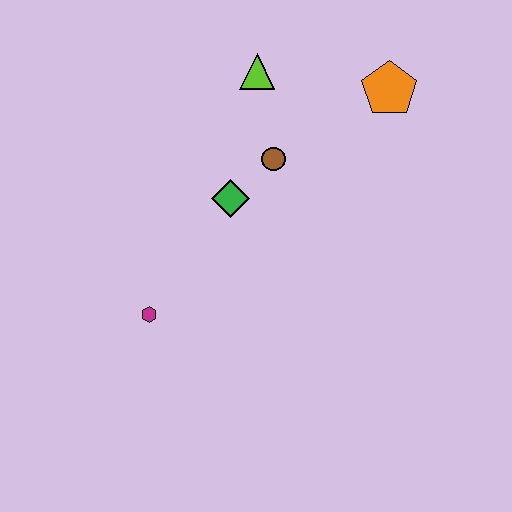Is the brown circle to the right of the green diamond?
Yes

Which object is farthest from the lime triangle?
The magenta hexagon is farthest from the lime triangle.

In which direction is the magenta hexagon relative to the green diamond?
The magenta hexagon is below the green diamond.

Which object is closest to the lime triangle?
The brown circle is closest to the lime triangle.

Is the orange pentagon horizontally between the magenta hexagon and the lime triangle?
No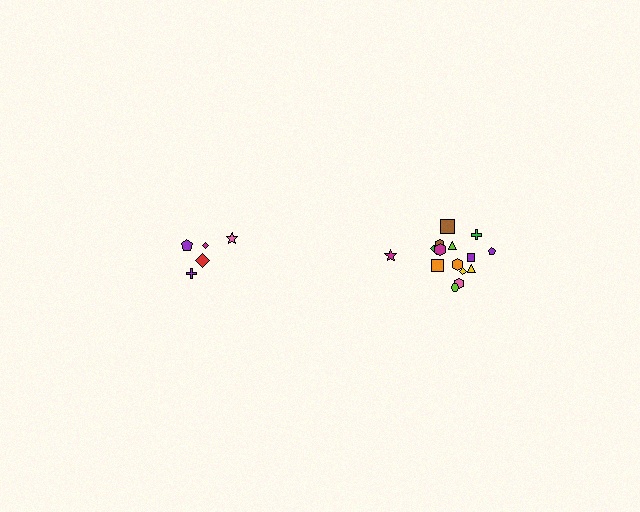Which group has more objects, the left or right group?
The right group.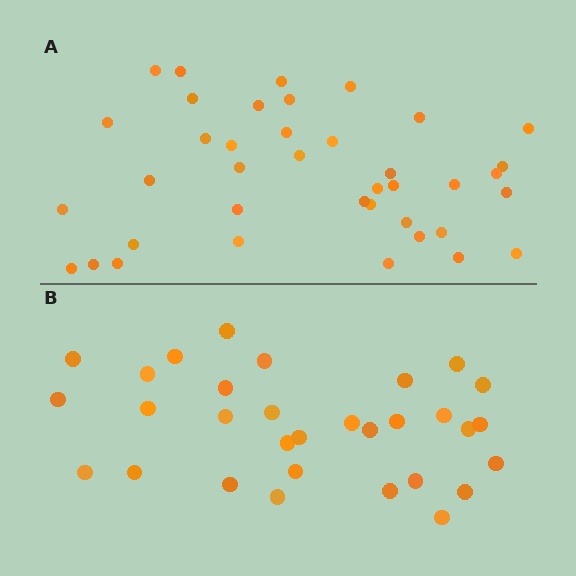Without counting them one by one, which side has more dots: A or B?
Region A (the top region) has more dots.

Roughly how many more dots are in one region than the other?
Region A has roughly 8 or so more dots than region B.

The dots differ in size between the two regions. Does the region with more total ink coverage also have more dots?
No. Region B has more total ink coverage because its dots are larger, but region A actually contains more individual dots. Total area can be misleading — the number of items is what matters here.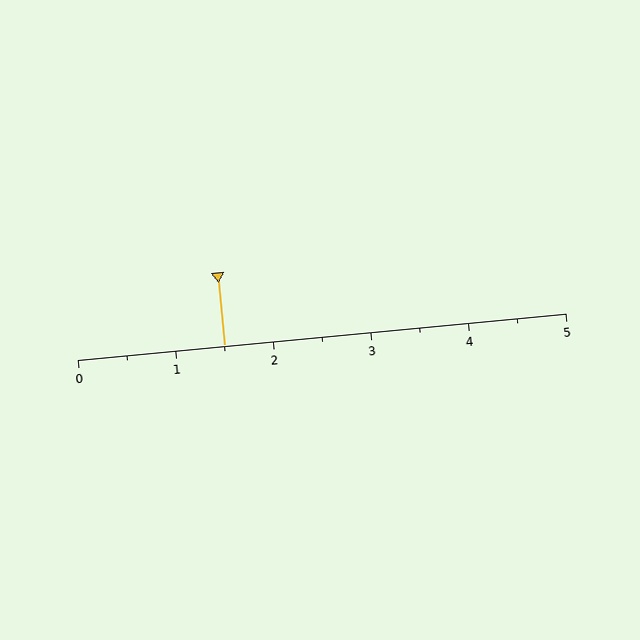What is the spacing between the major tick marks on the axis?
The major ticks are spaced 1 apart.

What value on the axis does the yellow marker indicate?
The marker indicates approximately 1.5.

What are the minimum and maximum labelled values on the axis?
The axis runs from 0 to 5.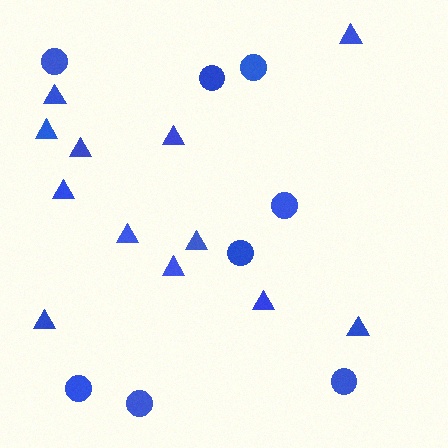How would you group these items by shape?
There are 2 groups: one group of triangles (12) and one group of circles (8).